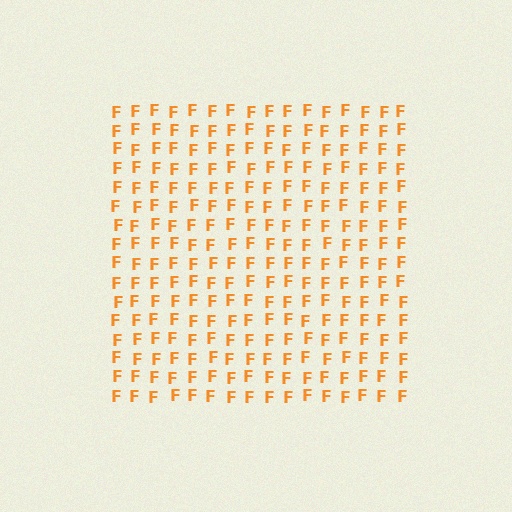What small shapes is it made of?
It is made of small letter F's.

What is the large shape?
The large shape is a square.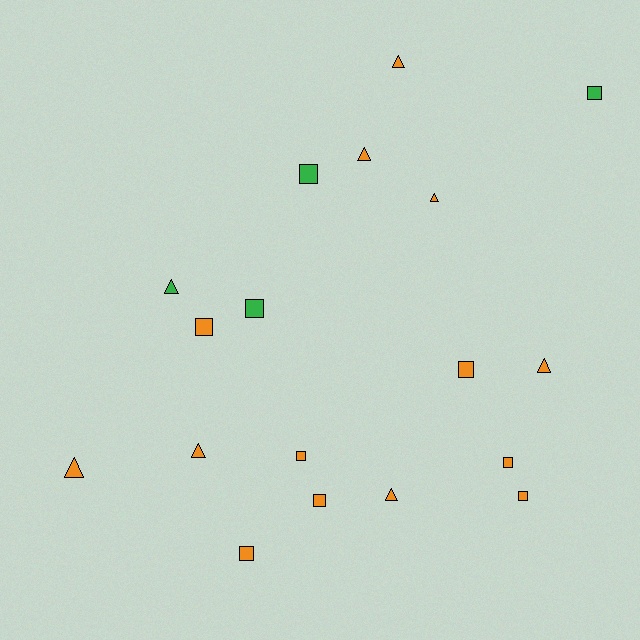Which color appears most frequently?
Orange, with 14 objects.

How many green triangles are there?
There is 1 green triangle.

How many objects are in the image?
There are 18 objects.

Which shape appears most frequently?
Square, with 10 objects.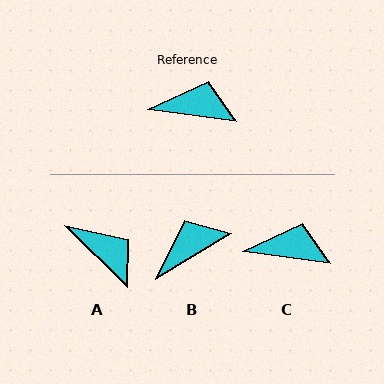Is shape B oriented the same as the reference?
No, it is off by about 39 degrees.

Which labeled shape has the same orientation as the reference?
C.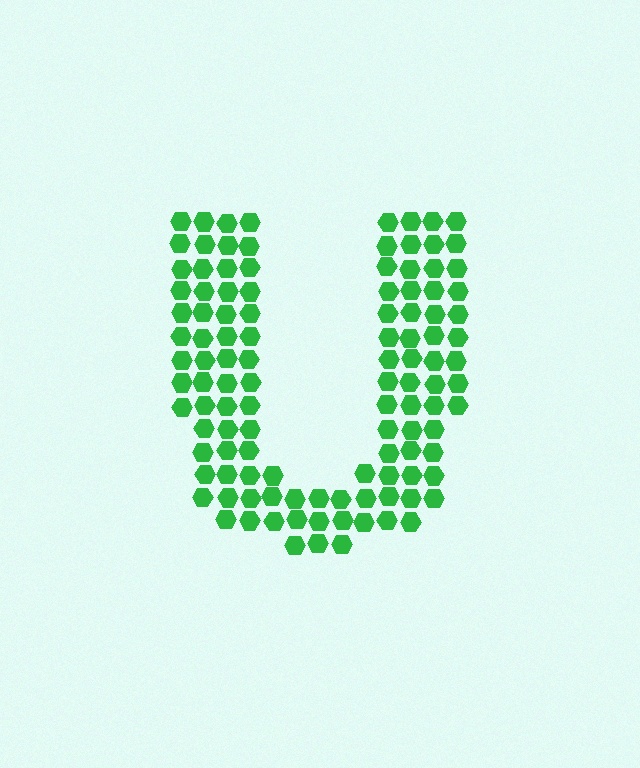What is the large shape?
The large shape is the letter U.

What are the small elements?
The small elements are hexagons.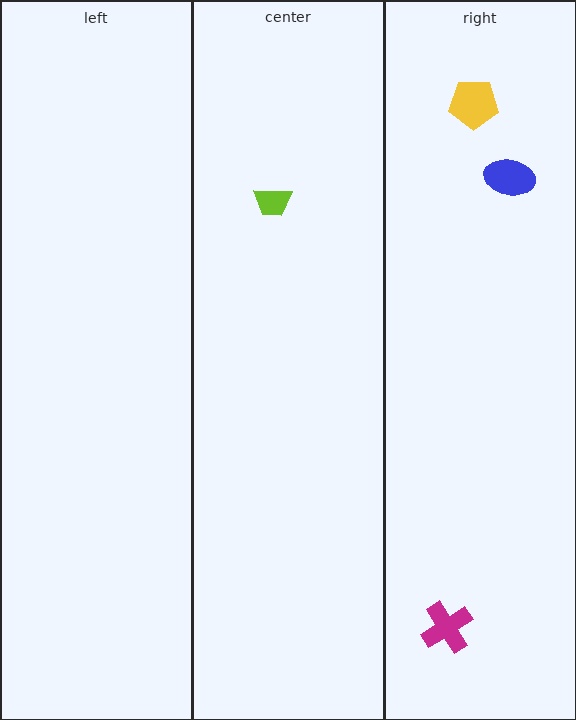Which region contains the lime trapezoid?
The center region.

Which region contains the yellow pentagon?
The right region.